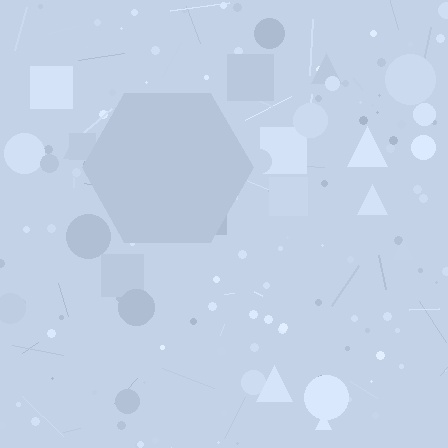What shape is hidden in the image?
A hexagon is hidden in the image.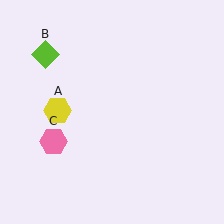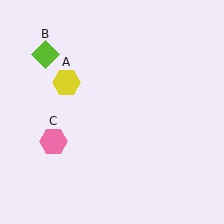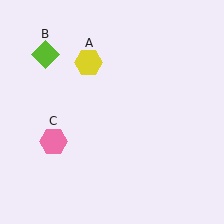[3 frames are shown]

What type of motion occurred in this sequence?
The yellow hexagon (object A) rotated clockwise around the center of the scene.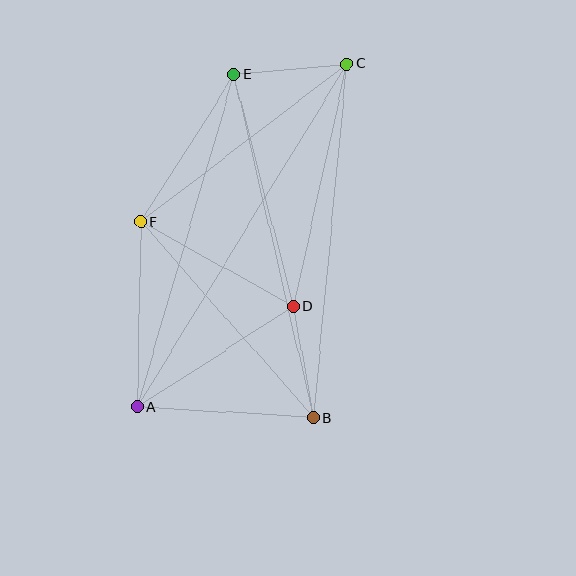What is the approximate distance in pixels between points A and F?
The distance between A and F is approximately 185 pixels.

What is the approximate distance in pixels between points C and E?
The distance between C and E is approximately 114 pixels.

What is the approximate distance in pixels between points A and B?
The distance between A and B is approximately 177 pixels.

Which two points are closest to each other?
Points B and D are closest to each other.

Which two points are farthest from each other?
Points A and C are farthest from each other.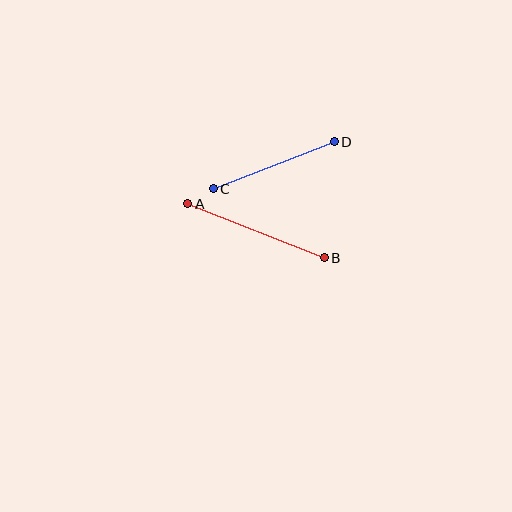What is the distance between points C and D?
The distance is approximately 129 pixels.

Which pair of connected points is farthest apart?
Points A and B are farthest apart.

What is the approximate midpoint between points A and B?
The midpoint is at approximately (256, 231) pixels.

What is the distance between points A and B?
The distance is approximately 147 pixels.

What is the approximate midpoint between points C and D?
The midpoint is at approximately (274, 165) pixels.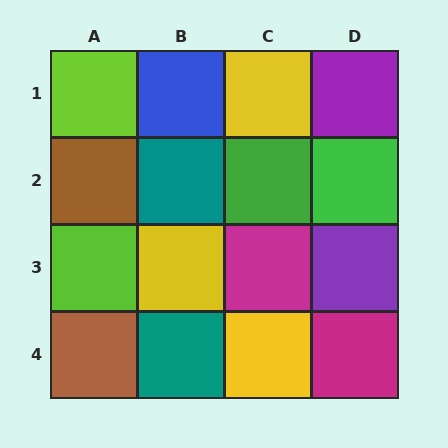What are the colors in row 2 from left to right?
Brown, teal, green, green.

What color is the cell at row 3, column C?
Magenta.